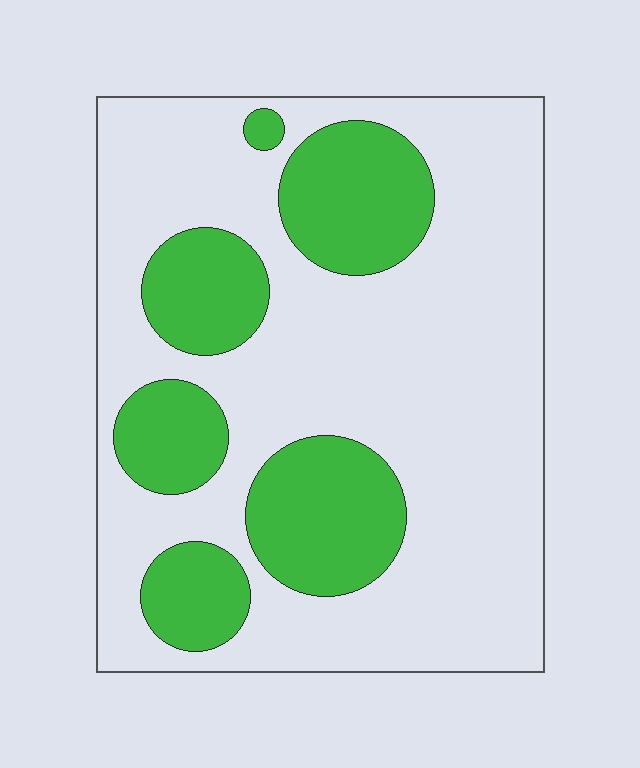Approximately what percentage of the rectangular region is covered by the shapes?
Approximately 30%.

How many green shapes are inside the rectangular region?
6.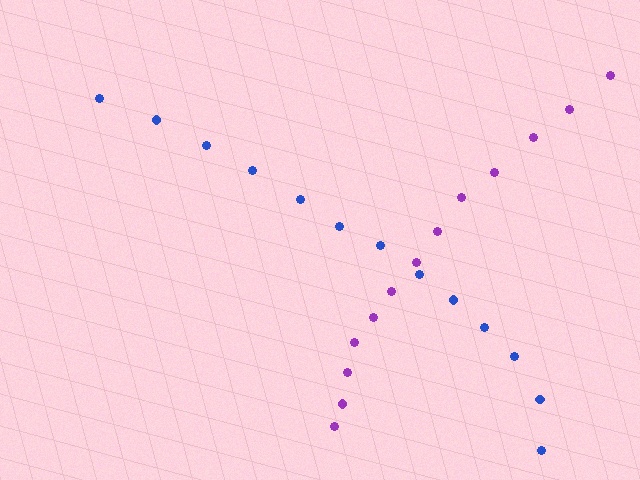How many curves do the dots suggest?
There are 2 distinct paths.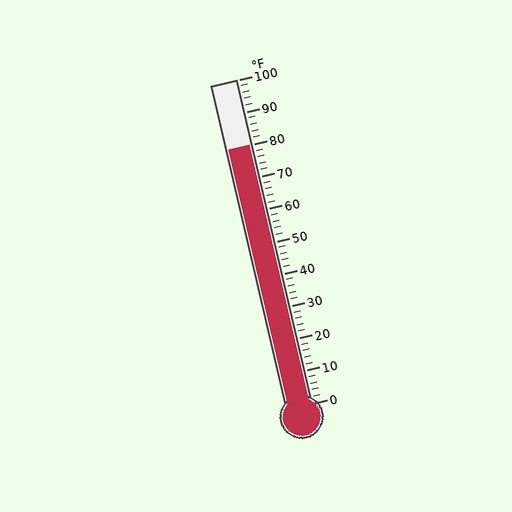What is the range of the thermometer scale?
The thermometer scale ranges from 0°F to 100°F.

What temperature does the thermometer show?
The thermometer shows approximately 80°F.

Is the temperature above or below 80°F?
The temperature is at 80°F.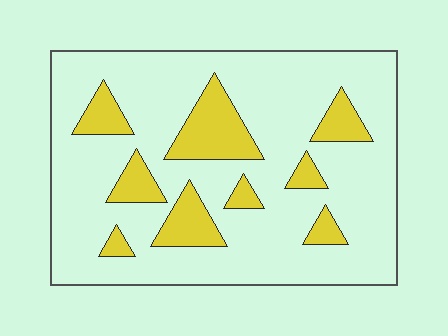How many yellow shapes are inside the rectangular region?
9.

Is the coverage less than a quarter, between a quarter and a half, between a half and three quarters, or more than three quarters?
Less than a quarter.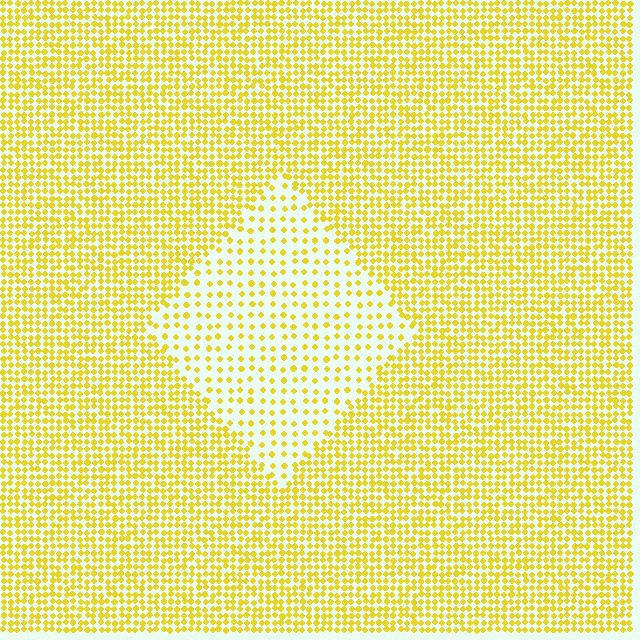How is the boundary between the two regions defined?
The boundary is defined by a change in element density (approximately 2.4x ratio). All elements are the same color, size, and shape.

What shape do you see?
I see a diamond.